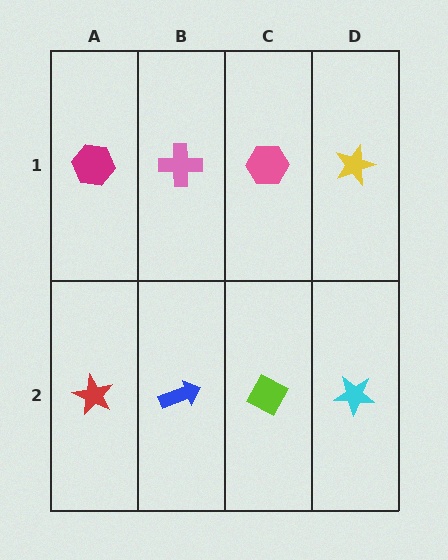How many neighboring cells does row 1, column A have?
2.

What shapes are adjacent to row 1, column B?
A blue arrow (row 2, column B), a magenta hexagon (row 1, column A), a pink hexagon (row 1, column C).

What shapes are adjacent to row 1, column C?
A lime diamond (row 2, column C), a pink cross (row 1, column B), a yellow star (row 1, column D).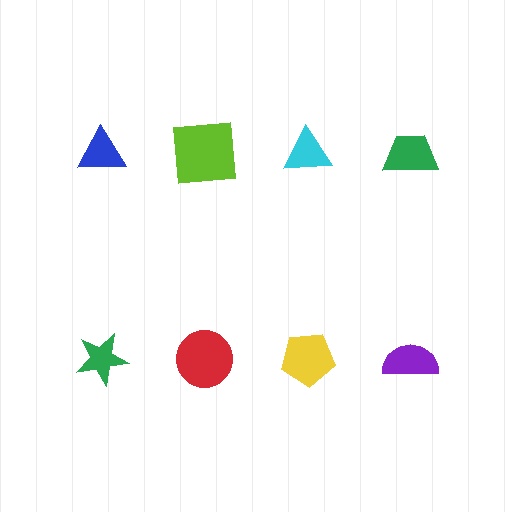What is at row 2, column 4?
A purple semicircle.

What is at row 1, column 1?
A blue triangle.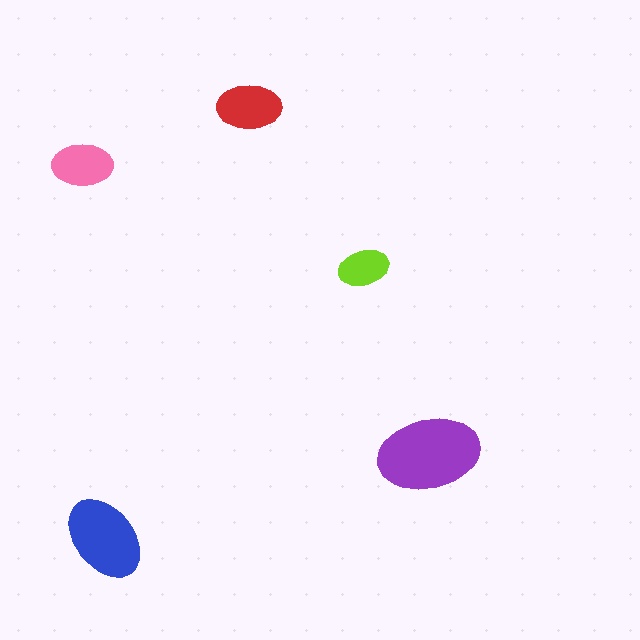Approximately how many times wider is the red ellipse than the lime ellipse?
About 1.5 times wider.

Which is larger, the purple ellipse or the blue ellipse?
The purple one.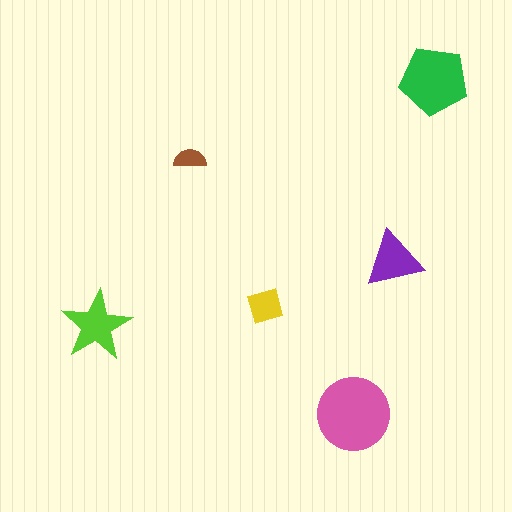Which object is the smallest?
The brown semicircle.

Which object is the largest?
The pink circle.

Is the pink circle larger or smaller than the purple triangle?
Larger.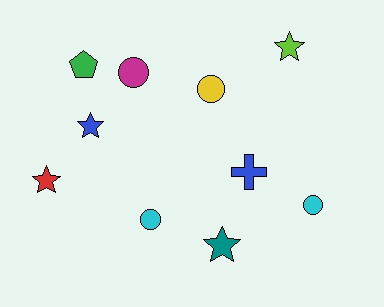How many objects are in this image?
There are 10 objects.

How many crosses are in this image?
There is 1 cross.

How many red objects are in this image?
There is 1 red object.